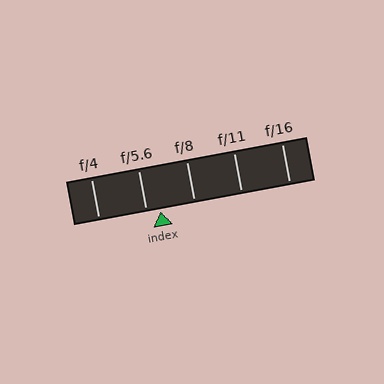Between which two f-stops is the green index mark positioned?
The index mark is between f/5.6 and f/8.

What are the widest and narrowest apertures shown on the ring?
The widest aperture shown is f/4 and the narrowest is f/16.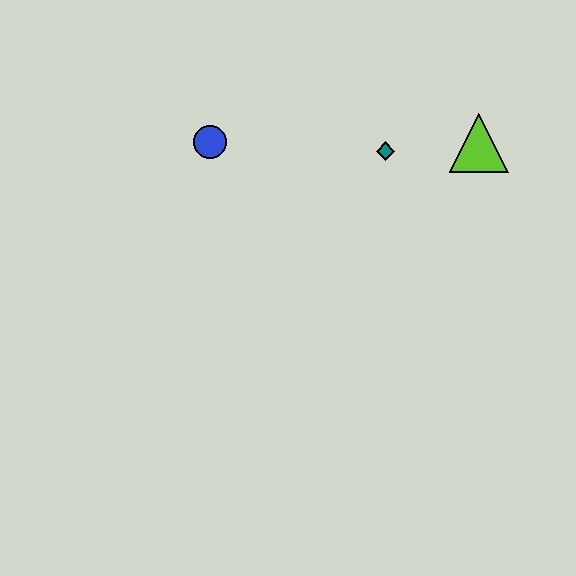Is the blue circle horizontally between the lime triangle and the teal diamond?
No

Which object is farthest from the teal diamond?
The blue circle is farthest from the teal diamond.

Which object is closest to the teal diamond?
The lime triangle is closest to the teal diamond.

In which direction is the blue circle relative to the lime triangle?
The blue circle is to the left of the lime triangle.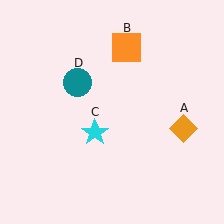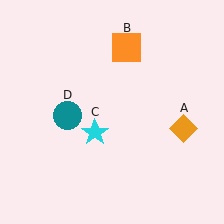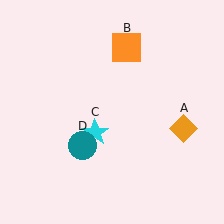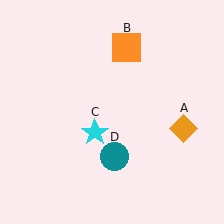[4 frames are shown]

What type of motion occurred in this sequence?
The teal circle (object D) rotated counterclockwise around the center of the scene.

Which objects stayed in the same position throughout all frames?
Orange diamond (object A) and orange square (object B) and cyan star (object C) remained stationary.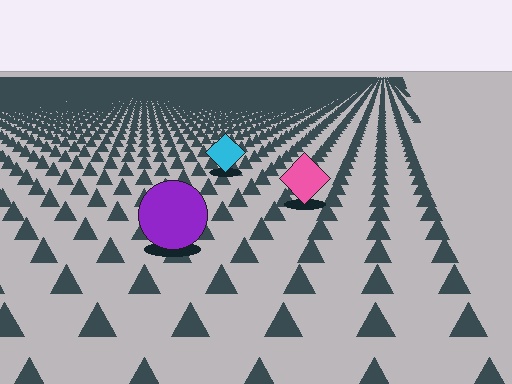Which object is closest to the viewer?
The purple circle is closest. The texture marks near it are larger and more spread out.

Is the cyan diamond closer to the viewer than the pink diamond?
No. The pink diamond is closer — you can tell from the texture gradient: the ground texture is coarser near it.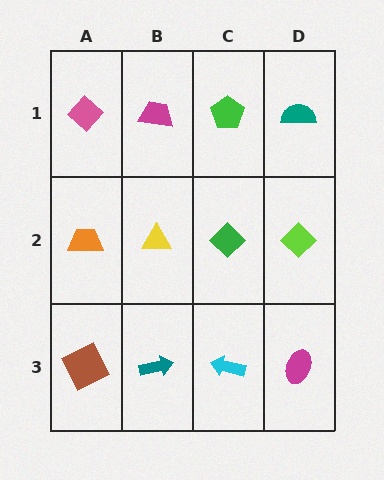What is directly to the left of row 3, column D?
A cyan arrow.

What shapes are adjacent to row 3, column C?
A green diamond (row 2, column C), a teal arrow (row 3, column B), a magenta ellipse (row 3, column D).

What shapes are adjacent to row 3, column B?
A yellow triangle (row 2, column B), a brown square (row 3, column A), a cyan arrow (row 3, column C).